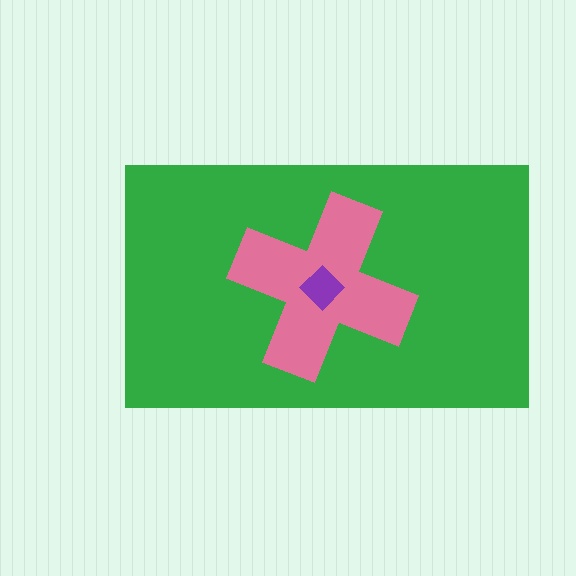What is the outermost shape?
The green rectangle.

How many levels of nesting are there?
3.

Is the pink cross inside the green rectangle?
Yes.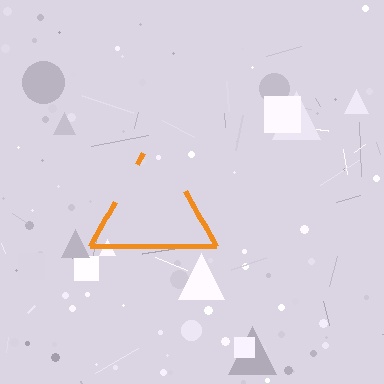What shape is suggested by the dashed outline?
The dashed outline suggests a triangle.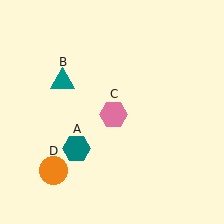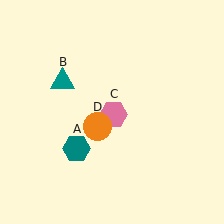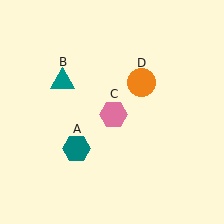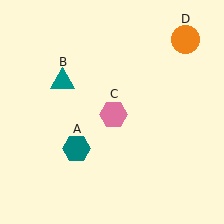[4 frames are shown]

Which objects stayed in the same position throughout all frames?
Teal hexagon (object A) and teal triangle (object B) and pink hexagon (object C) remained stationary.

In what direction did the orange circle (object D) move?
The orange circle (object D) moved up and to the right.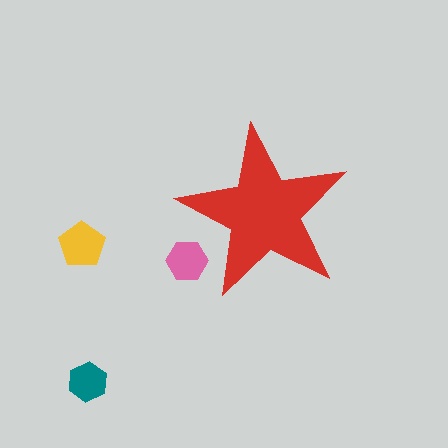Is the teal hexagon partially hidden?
No, the teal hexagon is fully visible.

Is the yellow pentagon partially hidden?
No, the yellow pentagon is fully visible.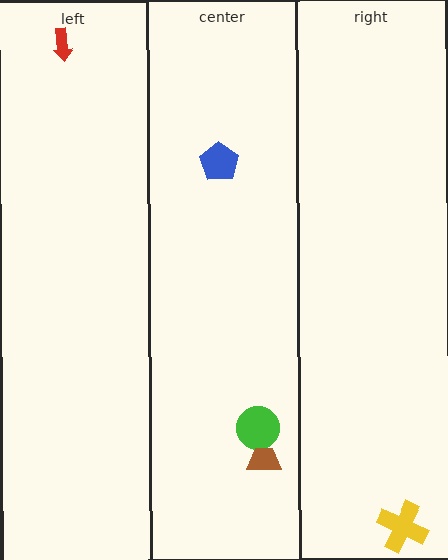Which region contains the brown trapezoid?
The center region.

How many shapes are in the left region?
1.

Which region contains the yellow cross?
The right region.